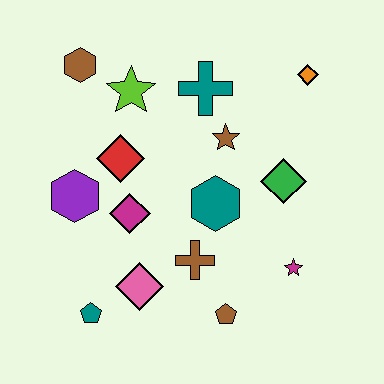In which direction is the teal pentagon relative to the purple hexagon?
The teal pentagon is below the purple hexagon.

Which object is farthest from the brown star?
The teal pentagon is farthest from the brown star.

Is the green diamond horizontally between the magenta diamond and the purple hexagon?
No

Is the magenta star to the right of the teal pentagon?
Yes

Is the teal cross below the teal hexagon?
No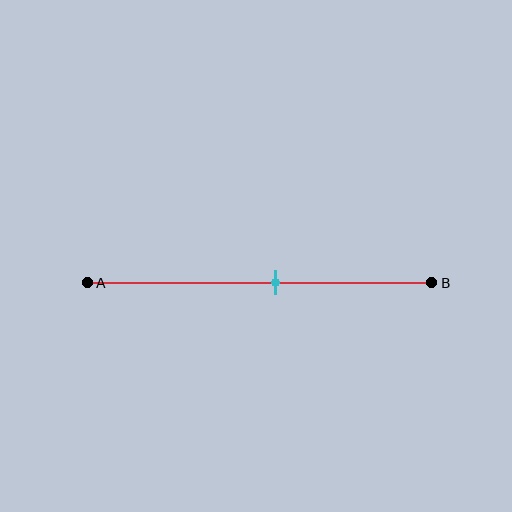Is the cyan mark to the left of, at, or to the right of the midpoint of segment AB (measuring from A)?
The cyan mark is to the right of the midpoint of segment AB.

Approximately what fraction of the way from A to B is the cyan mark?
The cyan mark is approximately 55% of the way from A to B.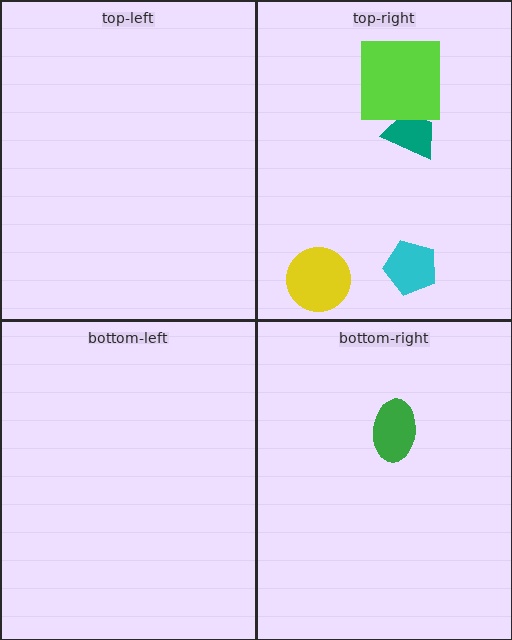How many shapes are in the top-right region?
4.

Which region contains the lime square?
The top-right region.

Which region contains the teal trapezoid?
The top-right region.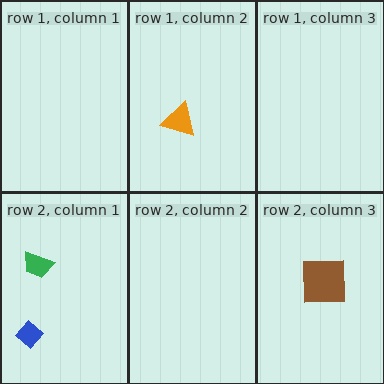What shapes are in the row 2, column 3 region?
The brown square.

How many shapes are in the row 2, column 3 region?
1.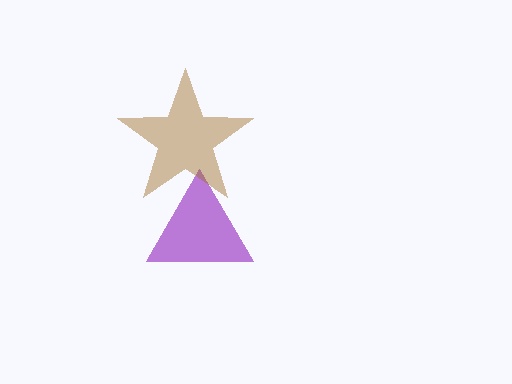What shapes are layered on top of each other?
The layered shapes are: a purple triangle, a brown star.